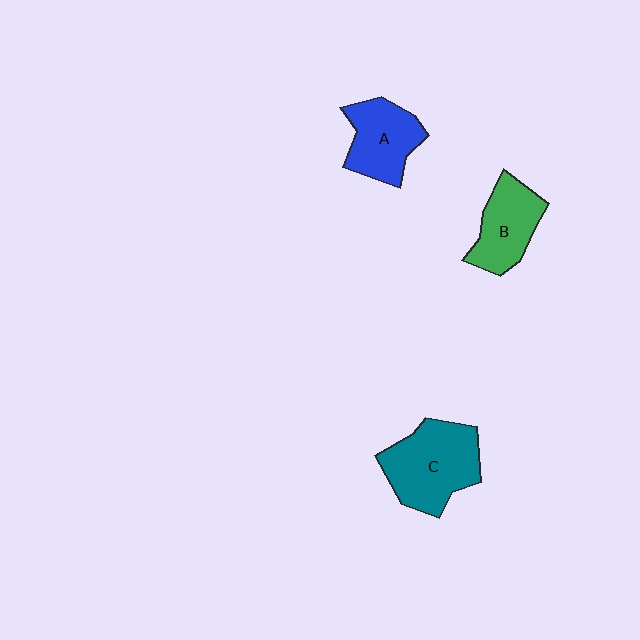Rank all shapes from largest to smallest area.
From largest to smallest: C (teal), A (blue), B (green).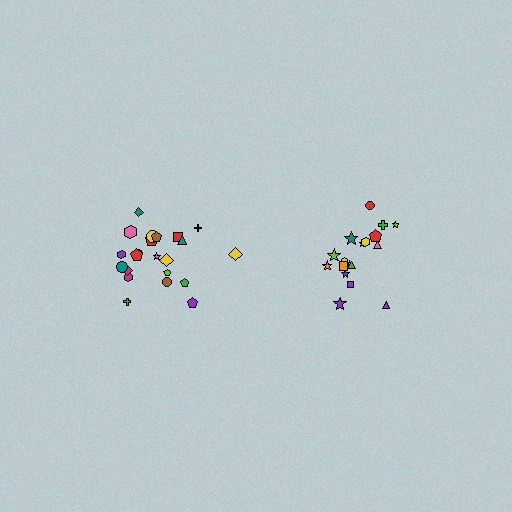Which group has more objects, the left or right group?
The left group.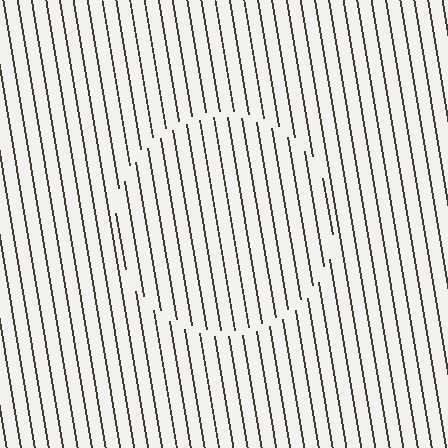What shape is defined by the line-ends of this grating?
An illusory circle. The interior of the shape contains the same grating, shifted by half a period — the contour is defined by the phase discontinuity where line-ends from the inner and outer gratings abut.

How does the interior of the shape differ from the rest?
The interior of the shape contains the same grating, shifted by half a period — the contour is defined by the phase discontinuity where line-ends from the inner and outer gratings abut.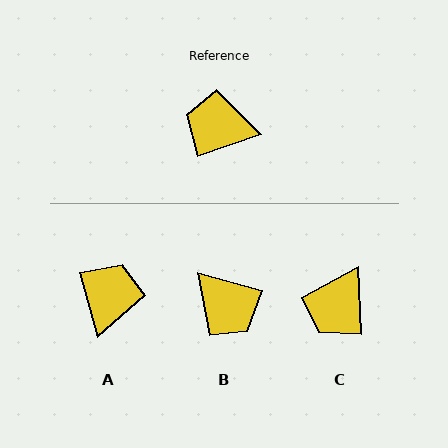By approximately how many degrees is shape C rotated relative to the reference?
Approximately 74 degrees counter-clockwise.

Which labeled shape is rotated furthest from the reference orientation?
B, about 145 degrees away.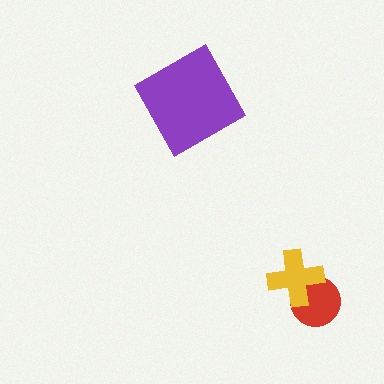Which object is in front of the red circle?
The yellow cross is in front of the red circle.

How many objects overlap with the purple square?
0 objects overlap with the purple square.